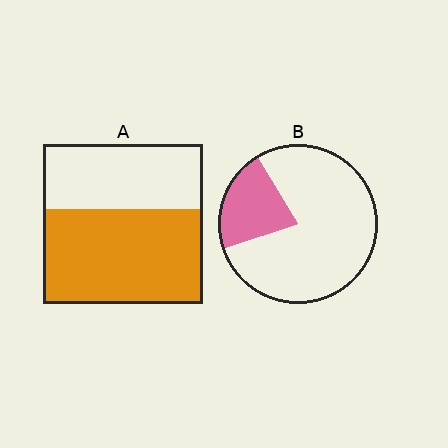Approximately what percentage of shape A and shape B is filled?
A is approximately 60% and B is approximately 20%.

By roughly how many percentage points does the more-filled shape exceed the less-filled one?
By roughly 40 percentage points (A over B).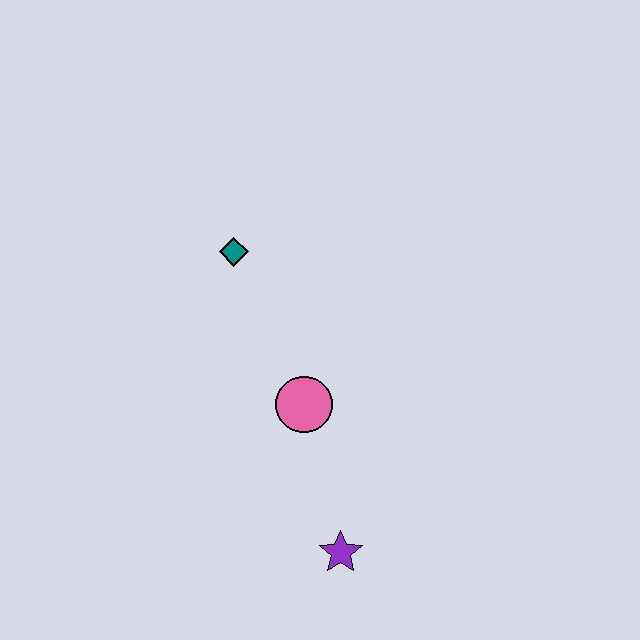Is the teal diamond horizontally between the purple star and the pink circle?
No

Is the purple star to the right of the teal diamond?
Yes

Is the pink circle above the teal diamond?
No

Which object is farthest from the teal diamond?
The purple star is farthest from the teal diamond.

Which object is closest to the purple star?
The pink circle is closest to the purple star.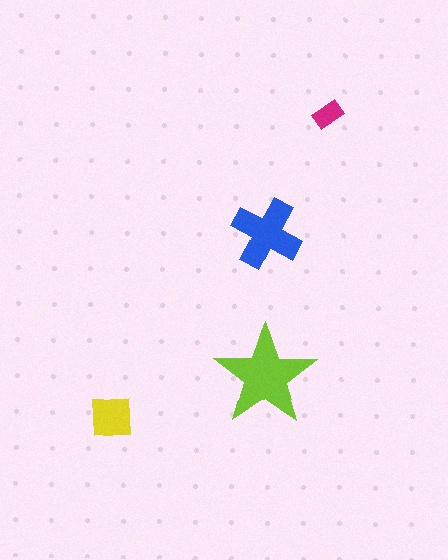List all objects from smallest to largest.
The magenta rectangle, the yellow square, the blue cross, the lime star.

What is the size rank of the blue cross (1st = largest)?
2nd.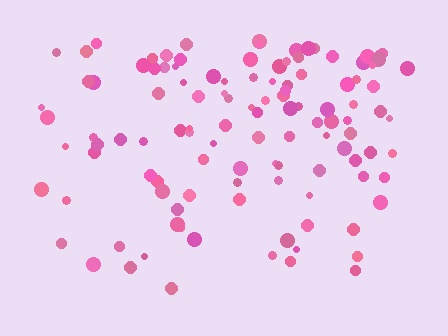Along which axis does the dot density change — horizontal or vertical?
Vertical.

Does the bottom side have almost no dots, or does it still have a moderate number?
Still a moderate number, just noticeably fewer than the top.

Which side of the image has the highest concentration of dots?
The top.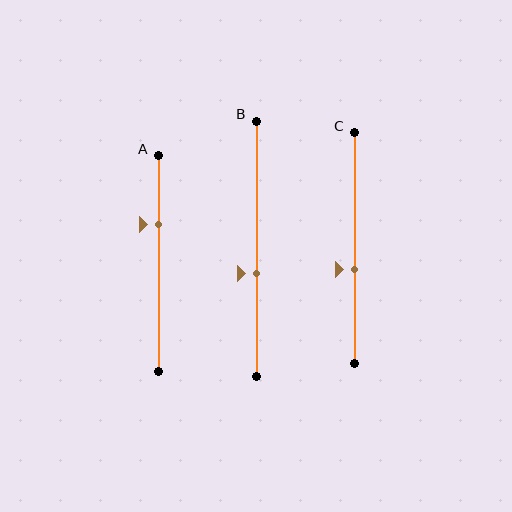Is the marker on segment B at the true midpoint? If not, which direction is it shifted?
No, the marker on segment B is shifted downward by about 10% of the segment length.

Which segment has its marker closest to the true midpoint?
Segment C has its marker closest to the true midpoint.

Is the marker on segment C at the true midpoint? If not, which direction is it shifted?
No, the marker on segment C is shifted downward by about 9% of the segment length.